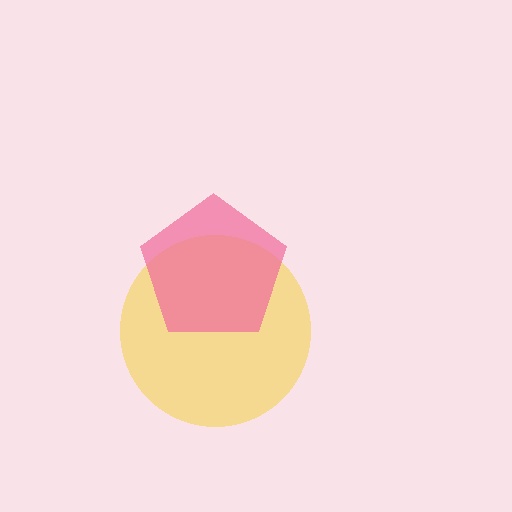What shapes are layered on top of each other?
The layered shapes are: a yellow circle, a pink pentagon.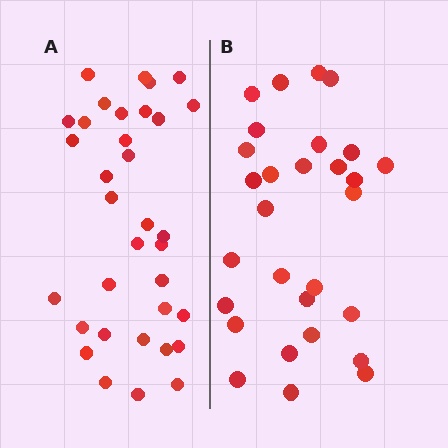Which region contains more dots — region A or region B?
Region A (the left region) has more dots.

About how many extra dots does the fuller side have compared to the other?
Region A has about 5 more dots than region B.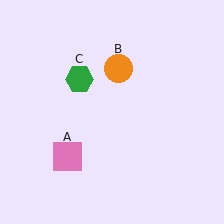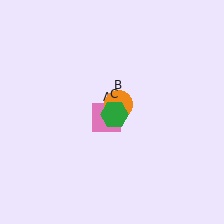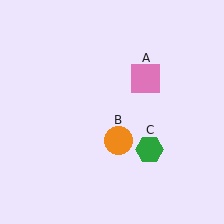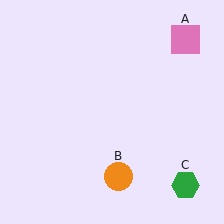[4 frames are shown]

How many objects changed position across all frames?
3 objects changed position: pink square (object A), orange circle (object B), green hexagon (object C).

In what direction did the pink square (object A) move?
The pink square (object A) moved up and to the right.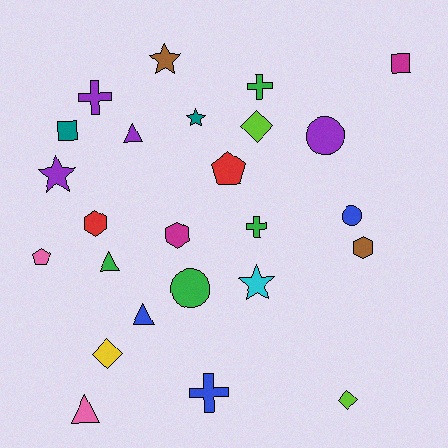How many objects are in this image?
There are 25 objects.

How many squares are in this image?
There are 2 squares.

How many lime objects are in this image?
There are 2 lime objects.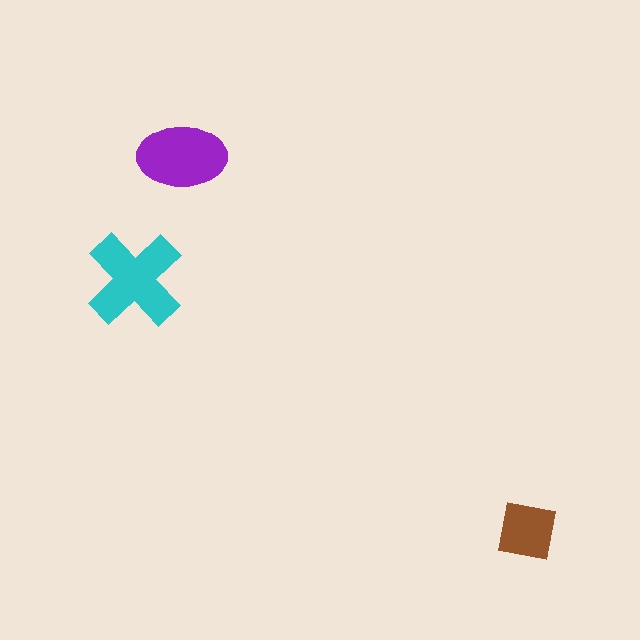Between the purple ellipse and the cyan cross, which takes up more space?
The cyan cross.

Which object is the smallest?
The brown square.